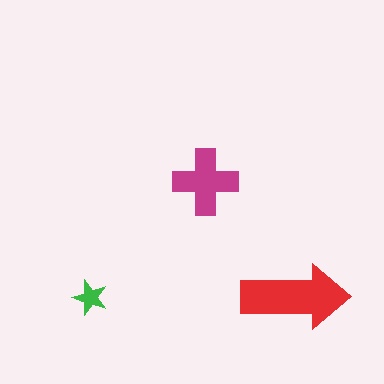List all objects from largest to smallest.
The red arrow, the magenta cross, the green star.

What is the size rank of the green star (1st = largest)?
3rd.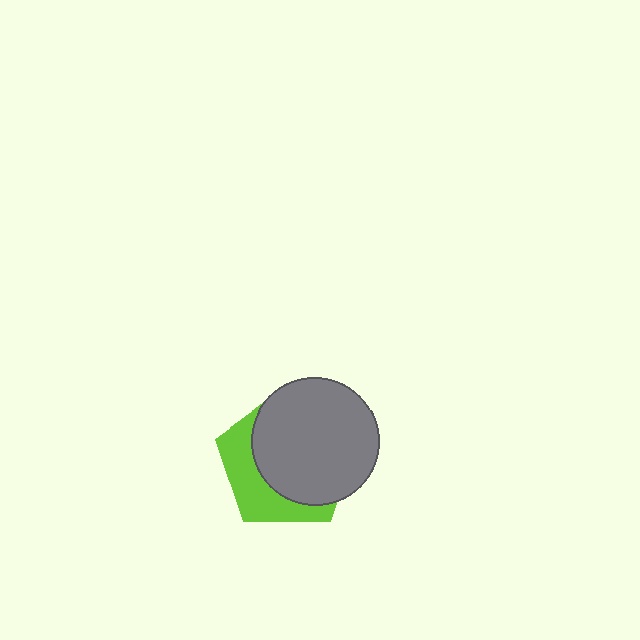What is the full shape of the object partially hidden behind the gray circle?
The partially hidden object is a lime pentagon.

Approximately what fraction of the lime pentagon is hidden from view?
Roughly 65% of the lime pentagon is hidden behind the gray circle.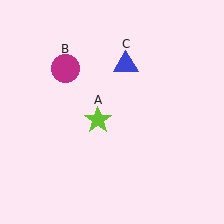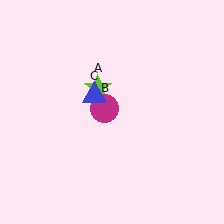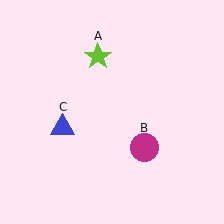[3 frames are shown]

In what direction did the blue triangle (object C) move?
The blue triangle (object C) moved down and to the left.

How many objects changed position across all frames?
3 objects changed position: lime star (object A), magenta circle (object B), blue triangle (object C).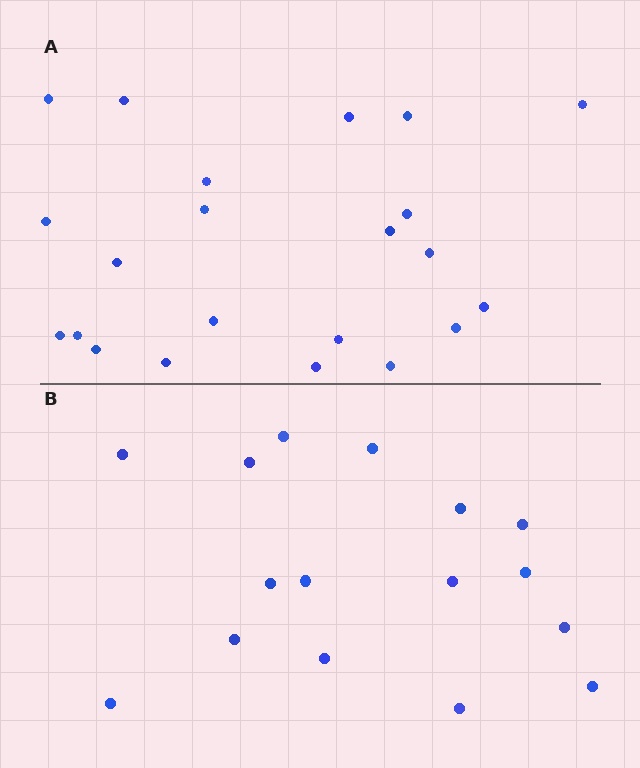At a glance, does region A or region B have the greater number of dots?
Region A (the top region) has more dots.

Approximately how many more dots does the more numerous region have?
Region A has about 6 more dots than region B.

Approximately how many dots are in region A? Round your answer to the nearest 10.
About 20 dots. (The exact count is 22, which rounds to 20.)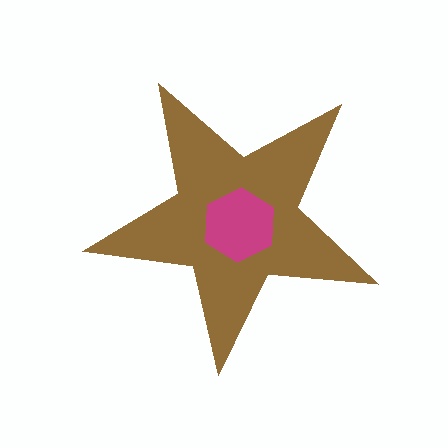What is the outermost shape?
The brown star.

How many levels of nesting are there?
2.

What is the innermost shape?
The magenta hexagon.